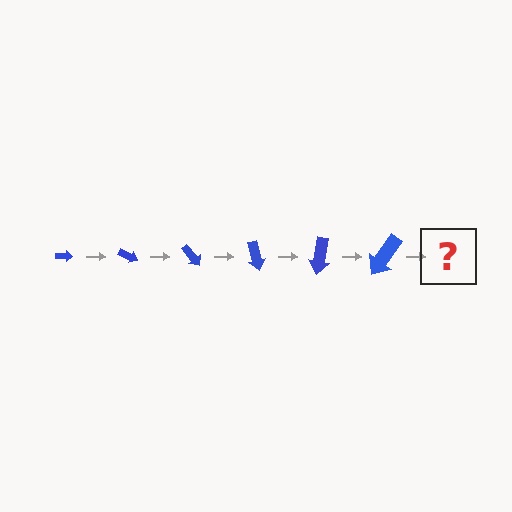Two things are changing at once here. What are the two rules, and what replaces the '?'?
The two rules are that the arrow grows larger each step and it rotates 25 degrees each step. The '?' should be an arrow, larger than the previous one and rotated 150 degrees from the start.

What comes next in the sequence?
The next element should be an arrow, larger than the previous one and rotated 150 degrees from the start.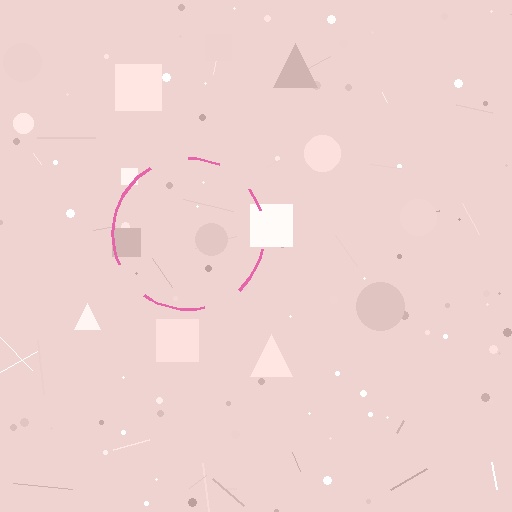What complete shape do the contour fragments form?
The contour fragments form a circle.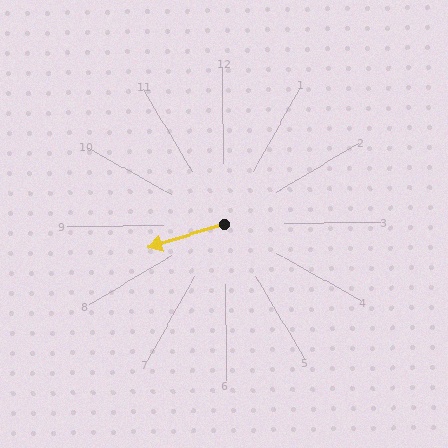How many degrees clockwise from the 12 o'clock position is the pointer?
Approximately 254 degrees.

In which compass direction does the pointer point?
West.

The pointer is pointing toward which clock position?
Roughly 8 o'clock.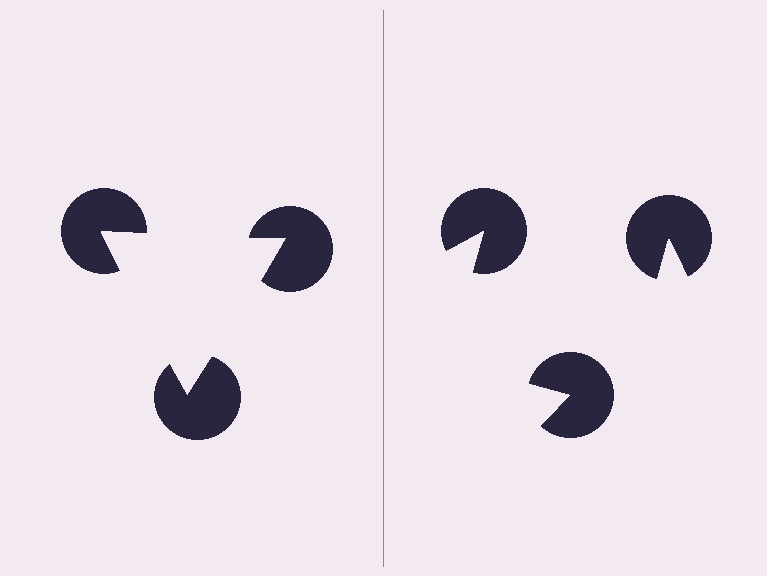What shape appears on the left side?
An illusory triangle.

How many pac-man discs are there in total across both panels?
6 — 3 on each side.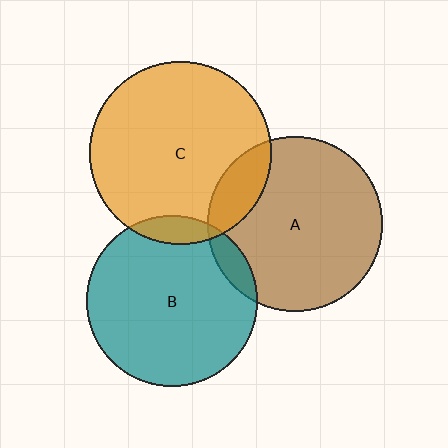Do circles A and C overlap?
Yes.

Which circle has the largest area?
Circle C (orange).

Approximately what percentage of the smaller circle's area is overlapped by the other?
Approximately 15%.